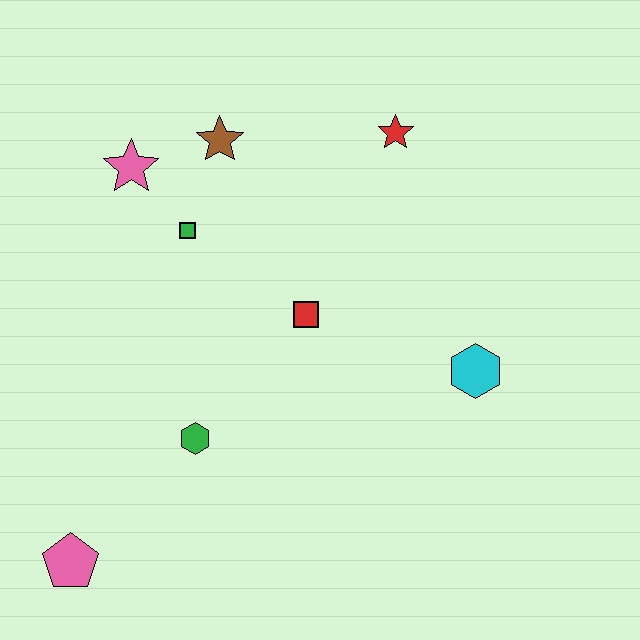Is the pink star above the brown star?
No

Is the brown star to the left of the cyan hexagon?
Yes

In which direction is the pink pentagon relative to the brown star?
The pink pentagon is below the brown star.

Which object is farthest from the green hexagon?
The red star is farthest from the green hexagon.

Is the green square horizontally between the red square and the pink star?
Yes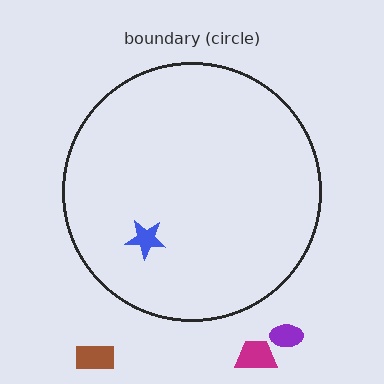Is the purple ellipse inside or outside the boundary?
Outside.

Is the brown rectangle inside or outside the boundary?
Outside.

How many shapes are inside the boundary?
1 inside, 3 outside.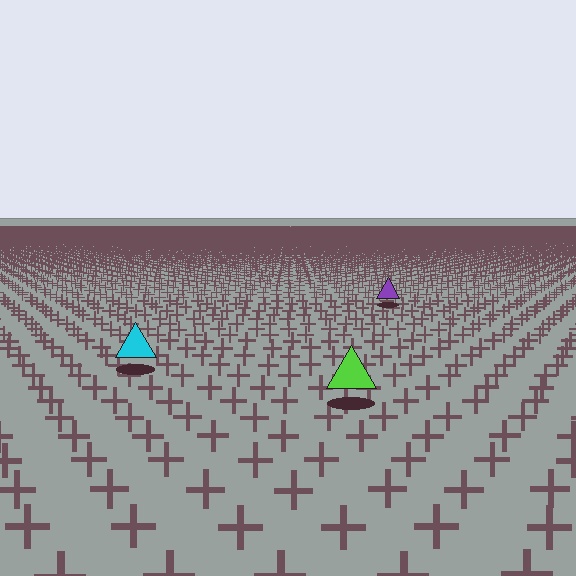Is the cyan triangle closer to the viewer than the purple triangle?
Yes. The cyan triangle is closer — you can tell from the texture gradient: the ground texture is coarser near it.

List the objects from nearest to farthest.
From nearest to farthest: the lime triangle, the cyan triangle, the purple triangle.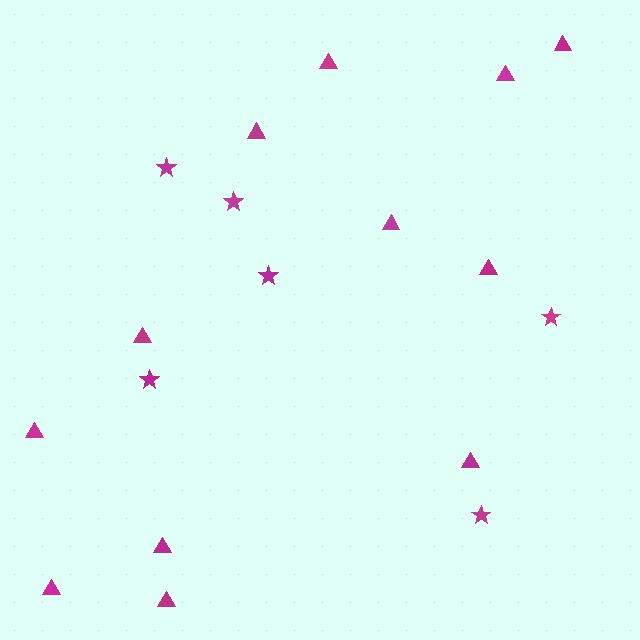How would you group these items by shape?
There are 2 groups: one group of stars (6) and one group of triangles (12).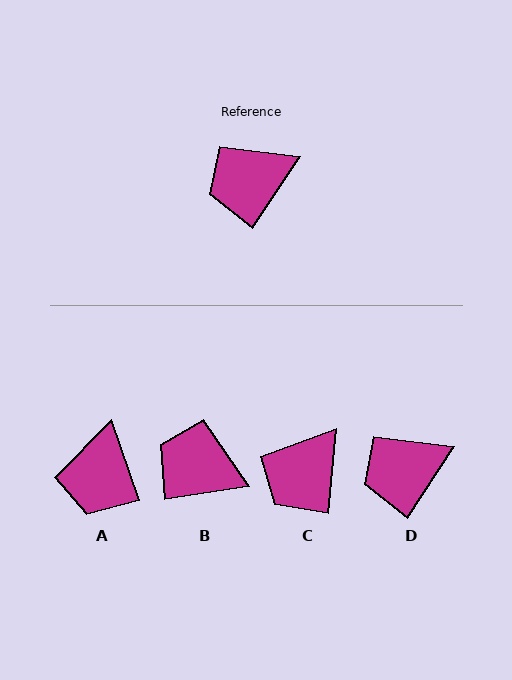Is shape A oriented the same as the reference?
No, it is off by about 52 degrees.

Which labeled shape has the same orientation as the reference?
D.